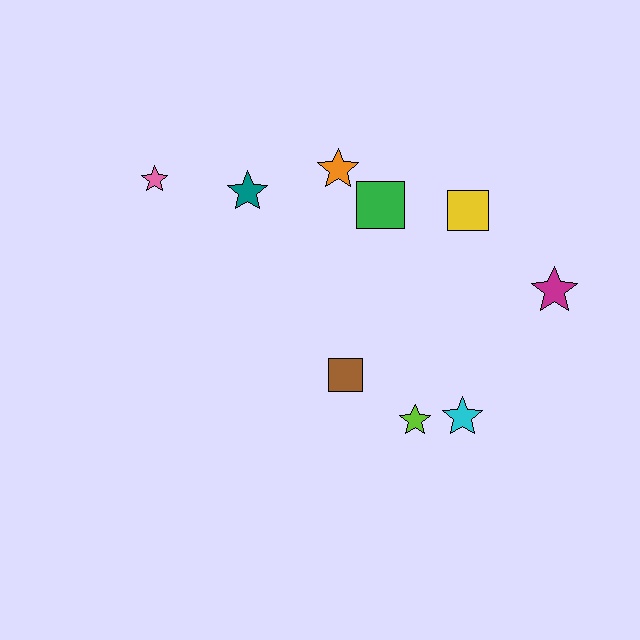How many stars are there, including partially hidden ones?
There are 6 stars.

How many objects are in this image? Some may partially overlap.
There are 9 objects.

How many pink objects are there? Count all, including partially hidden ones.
There is 1 pink object.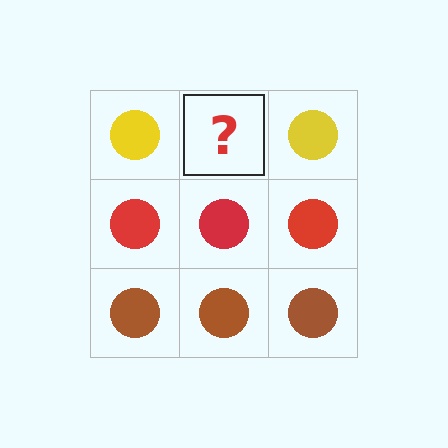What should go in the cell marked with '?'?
The missing cell should contain a yellow circle.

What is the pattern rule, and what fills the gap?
The rule is that each row has a consistent color. The gap should be filled with a yellow circle.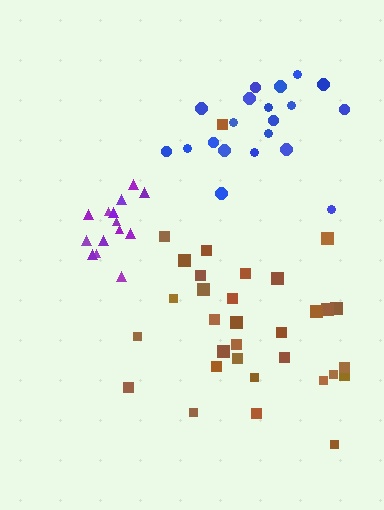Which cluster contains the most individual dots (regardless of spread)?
Brown (32).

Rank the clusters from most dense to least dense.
purple, blue, brown.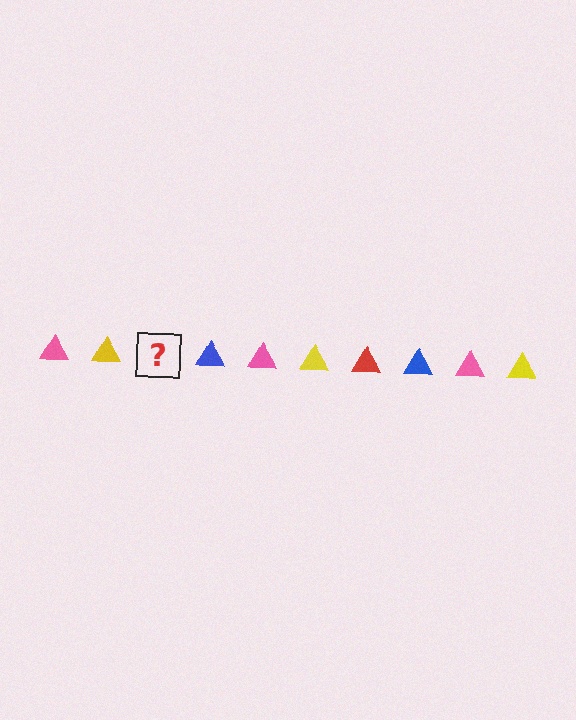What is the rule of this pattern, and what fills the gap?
The rule is that the pattern cycles through pink, yellow, red, blue triangles. The gap should be filled with a red triangle.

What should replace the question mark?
The question mark should be replaced with a red triangle.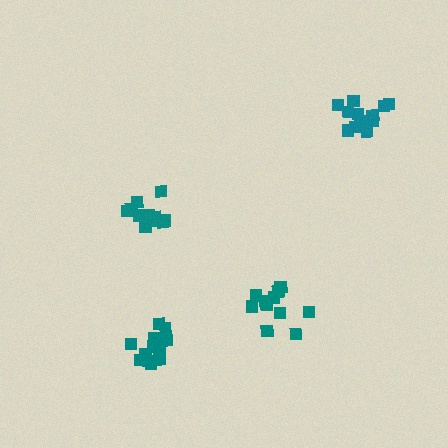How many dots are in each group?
Group 1: 13 dots, Group 2: 13 dots, Group 3: 15 dots, Group 4: 14 dots (55 total).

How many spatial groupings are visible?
There are 4 spatial groupings.